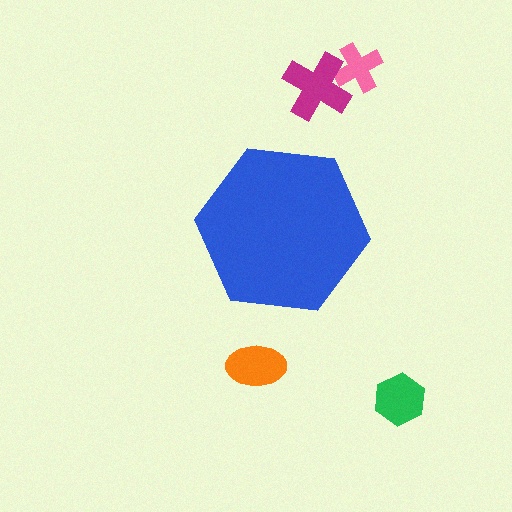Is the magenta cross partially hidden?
No, the magenta cross is fully visible.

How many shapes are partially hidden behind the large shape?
0 shapes are partially hidden.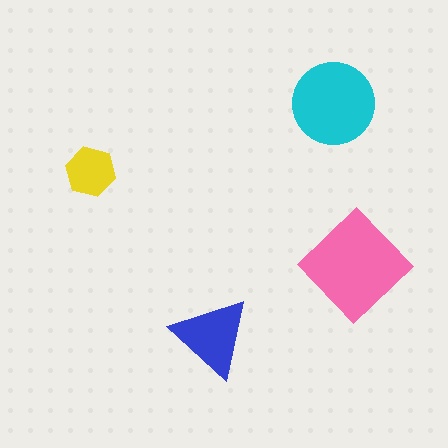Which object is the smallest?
The yellow hexagon.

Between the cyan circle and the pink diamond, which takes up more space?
The pink diamond.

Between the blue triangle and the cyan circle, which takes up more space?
The cyan circle.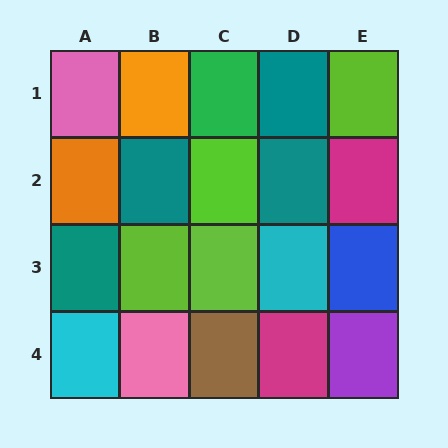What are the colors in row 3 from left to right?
Teal, lime, lime, cyan, blue.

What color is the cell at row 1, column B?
Orange.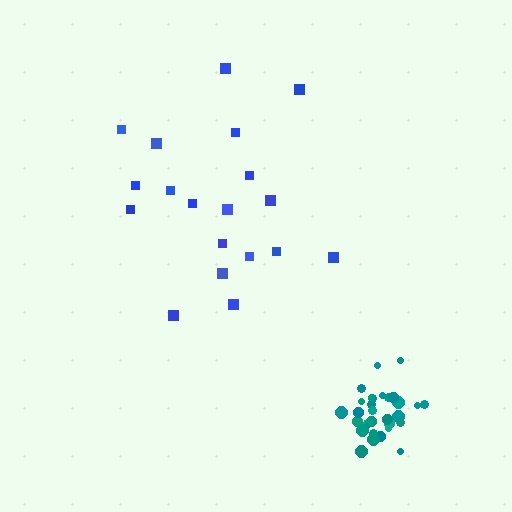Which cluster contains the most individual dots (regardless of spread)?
Teal (32).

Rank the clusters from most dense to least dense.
teal, blue.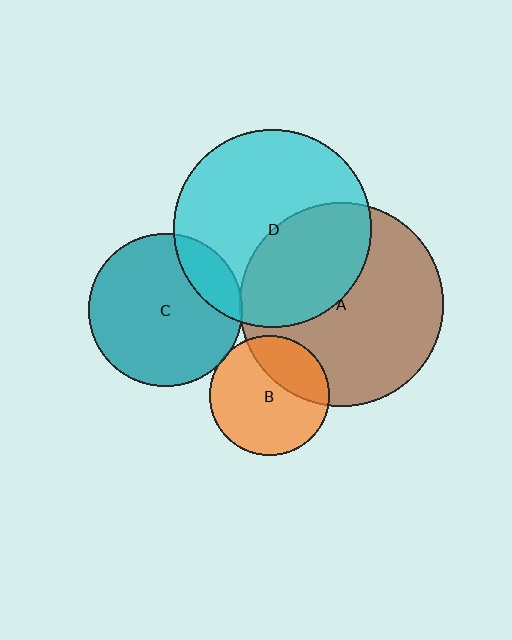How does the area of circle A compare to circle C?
Approximately 1.8 times.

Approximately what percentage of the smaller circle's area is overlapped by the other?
Approximately 5%.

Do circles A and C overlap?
Yes.